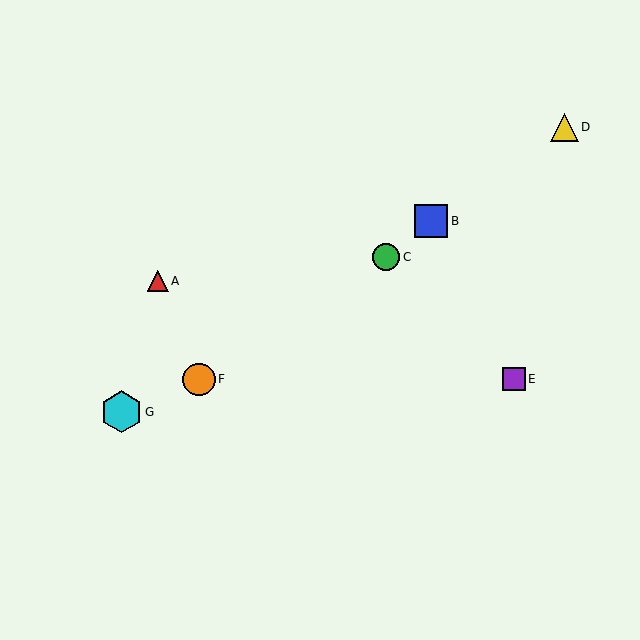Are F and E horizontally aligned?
Yes, both are at y≈379.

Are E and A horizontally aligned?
No, E is at y≈379 and A is at y≈281.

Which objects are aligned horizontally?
Objects E, F are aligned horizontally.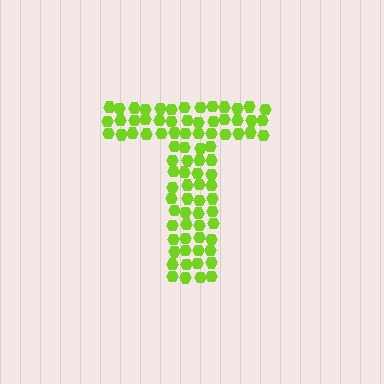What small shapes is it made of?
It is made of small hexagons.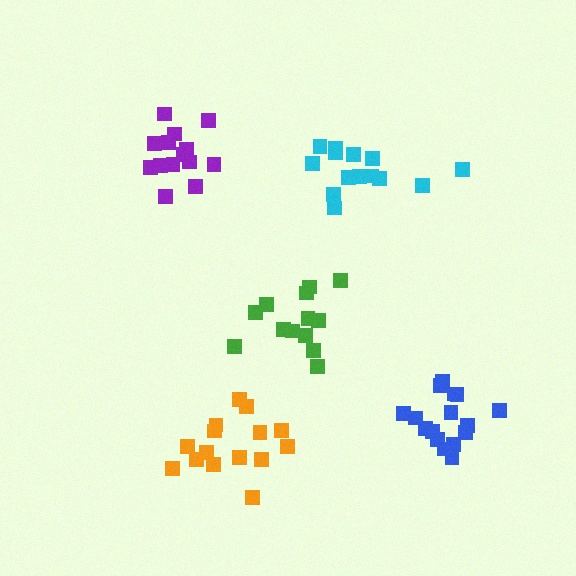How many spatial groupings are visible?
There are 5 spatial groupings.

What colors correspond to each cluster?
The clusters are colored: orange, cyan, blue, green, purple.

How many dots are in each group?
Group 1: 15 dots, Group 2: 14 dots, Group 3: 16 dots, Group 4: 13 dots, Group 5: 14 dots (72 total).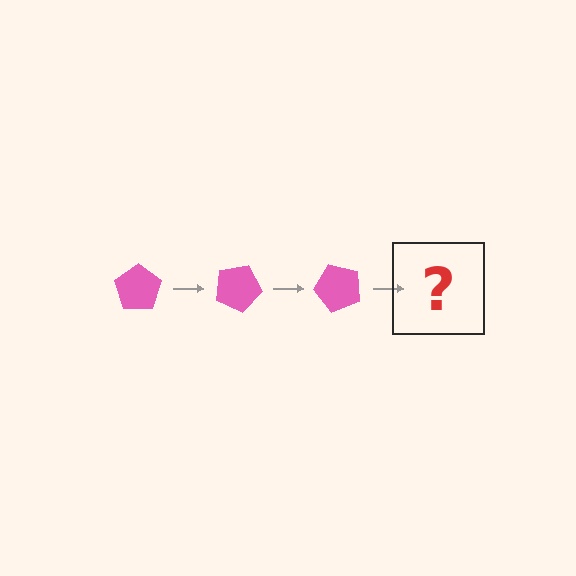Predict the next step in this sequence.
The next step is a pink pentagon rotated 75 degrees.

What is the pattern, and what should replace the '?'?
The pattern is that the pentagon rotates 25 degrees each step. The '?' should be a pink pentagon rotated 75 degrees.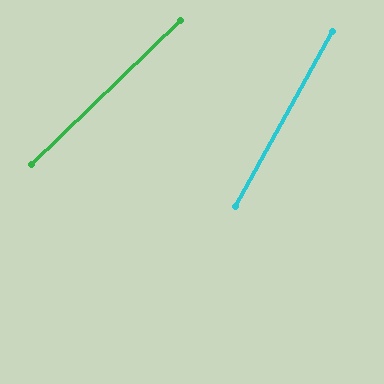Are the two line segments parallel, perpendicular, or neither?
Neither parallel nor perpendicular — they differ by about 17°.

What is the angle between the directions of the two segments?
Approximately 17 degrees.